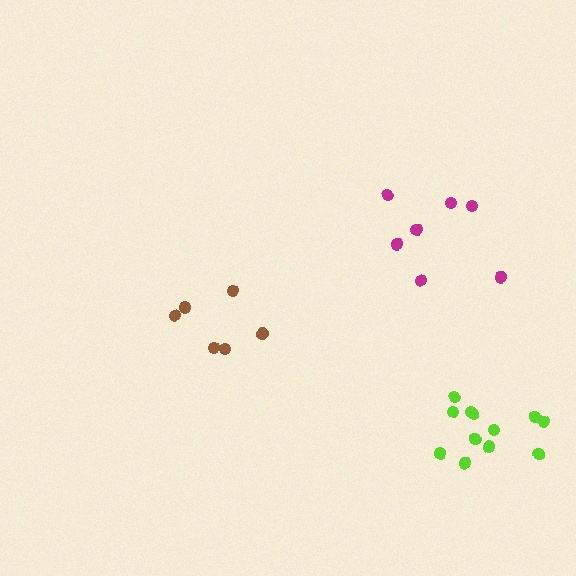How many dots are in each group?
Group 1: 6 dots, Group 2: 7 dots, Group 3: 12 dots (25 total).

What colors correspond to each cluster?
The clusters are colored: brown, magenta, lime.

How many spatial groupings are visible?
There are 3 spatial groupings.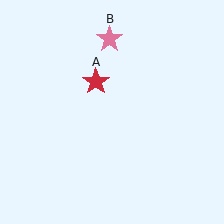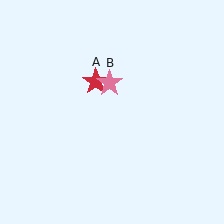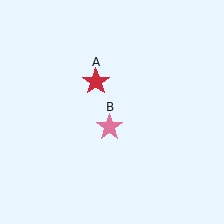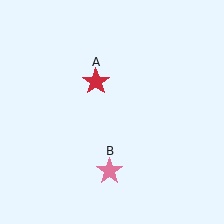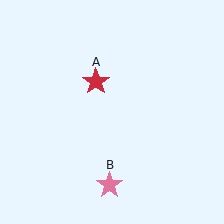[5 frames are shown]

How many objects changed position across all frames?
1 object changed position: pink star (object B).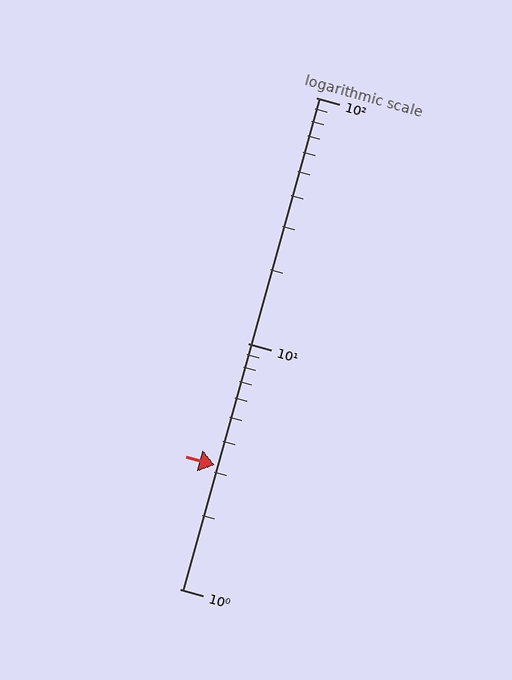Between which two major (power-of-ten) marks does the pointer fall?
The pointer is between 1 and 10.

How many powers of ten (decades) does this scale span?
The scale spans 2 decades, from 1 to 100.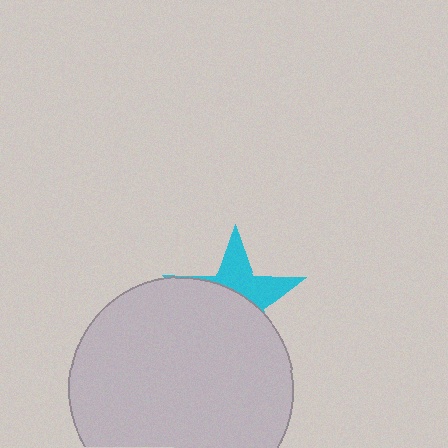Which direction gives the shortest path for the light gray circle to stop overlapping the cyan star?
Moving down gives the shortest separation.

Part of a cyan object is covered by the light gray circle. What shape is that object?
It is a star.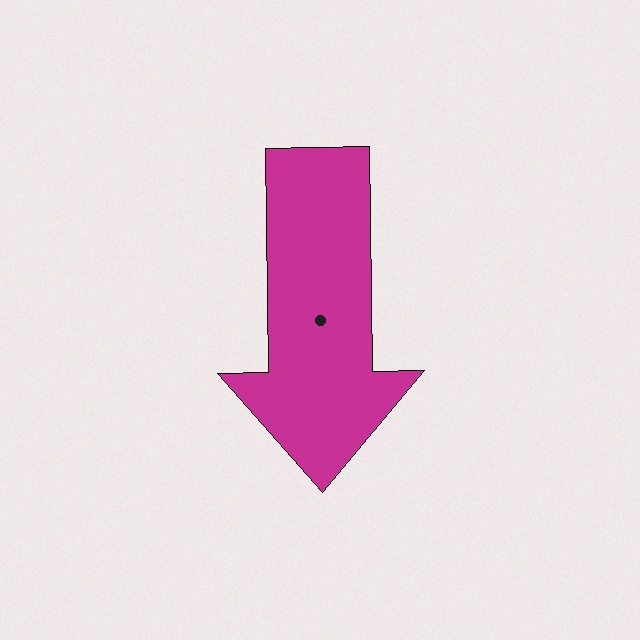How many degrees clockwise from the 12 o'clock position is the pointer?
Approximately 179 degrees.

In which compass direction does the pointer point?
South.